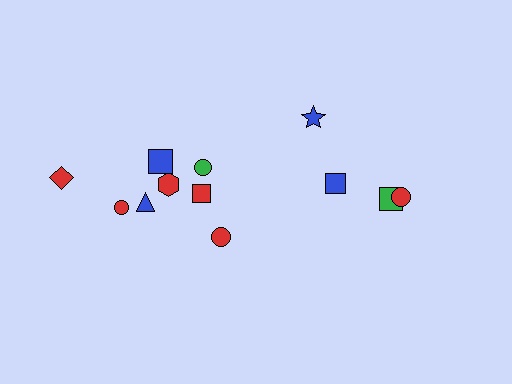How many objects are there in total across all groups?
There are 12 objects.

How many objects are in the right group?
There are 4 objects.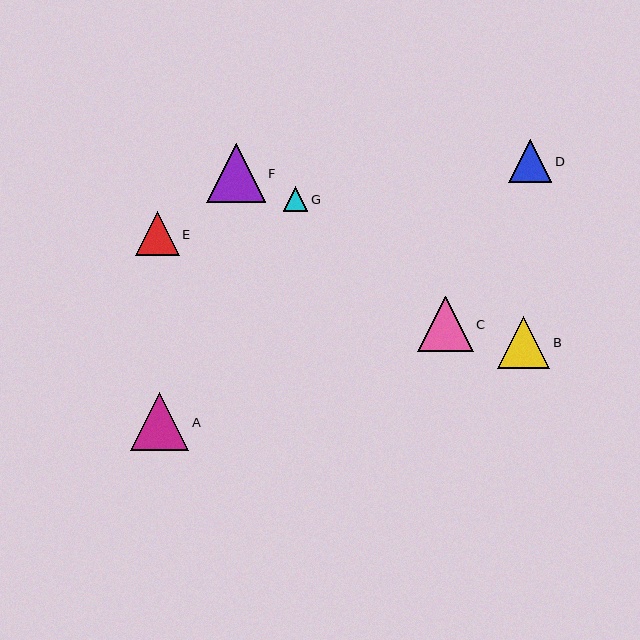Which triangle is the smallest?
Triangle G is the smallest with a size of approximately 24 pixels.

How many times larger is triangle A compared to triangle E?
Triangle A is approximately 1.3 times the size of triangle E.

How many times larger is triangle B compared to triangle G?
Triangle B is approximately 2.1 times the size of triangle G.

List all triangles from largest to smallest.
From largest to smallest: F, A, C, B, E, D, G.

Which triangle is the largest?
Triangle F is the largest with a size of approximately 59 pixels.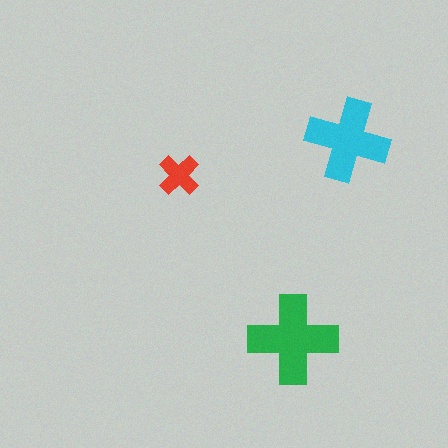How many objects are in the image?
There are 3 objects in the image.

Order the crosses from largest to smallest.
the green one, the cyan one, the red one.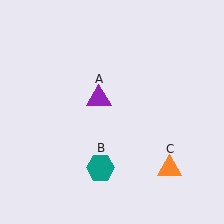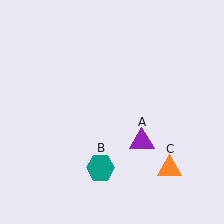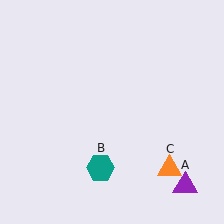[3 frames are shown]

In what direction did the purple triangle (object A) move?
The purple triangle (object A) moved down and to the right.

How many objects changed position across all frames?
1 object changed position: purple triangle (object A).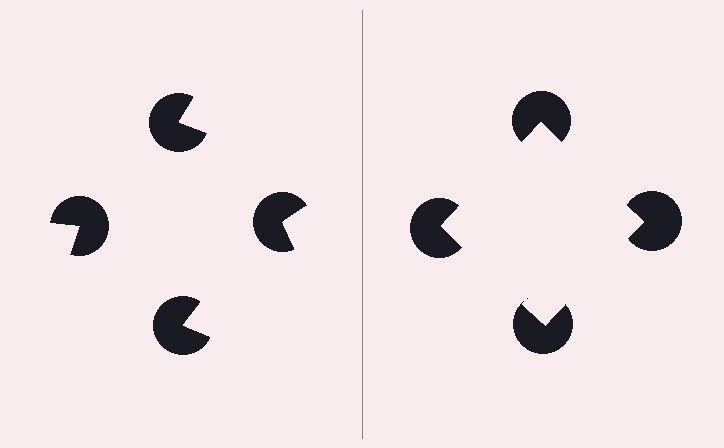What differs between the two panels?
The pac-man discs are positioned identically on both sides; only the wedge orientations differ. On the right they align to a square; on the left they are misaligned.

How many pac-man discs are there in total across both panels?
8 — 4 on each side.